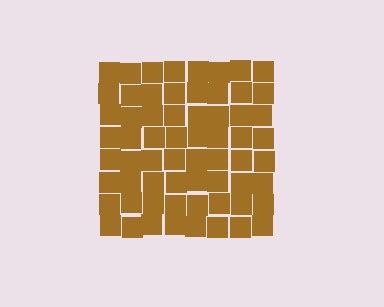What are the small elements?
The small elements are squares.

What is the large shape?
The large shape is a square.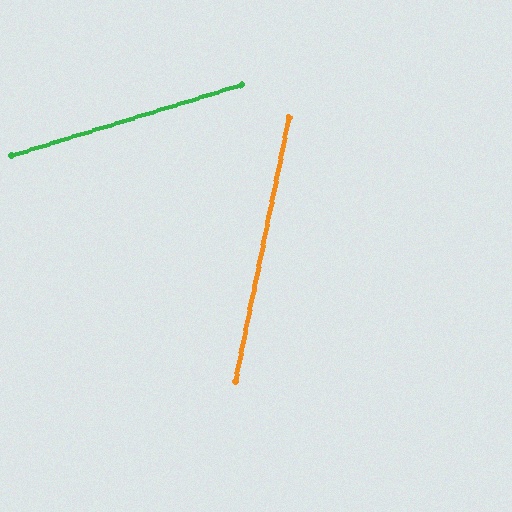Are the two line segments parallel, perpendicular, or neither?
Neither parallel nor perpendicular — they differ by about 61°.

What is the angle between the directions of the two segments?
Approximately 61 degrees.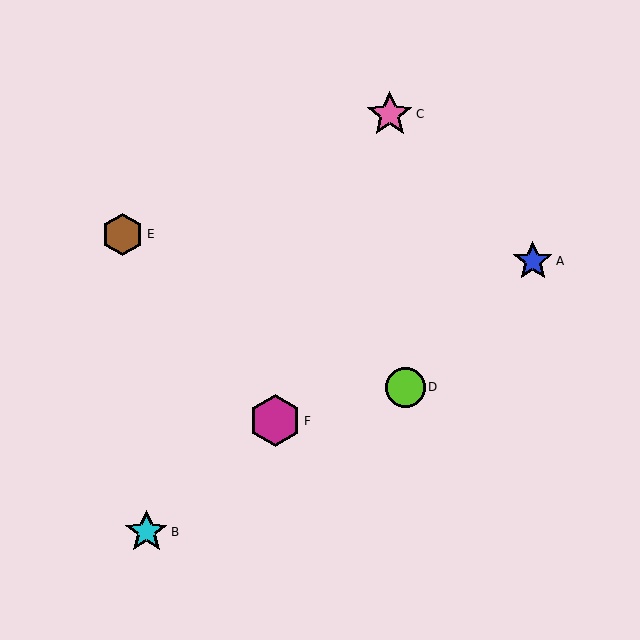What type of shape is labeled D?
Shape D is a lime circle.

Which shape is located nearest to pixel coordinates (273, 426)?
The magenta hexagon (labeled F) at (275, 421) is nearest to that location.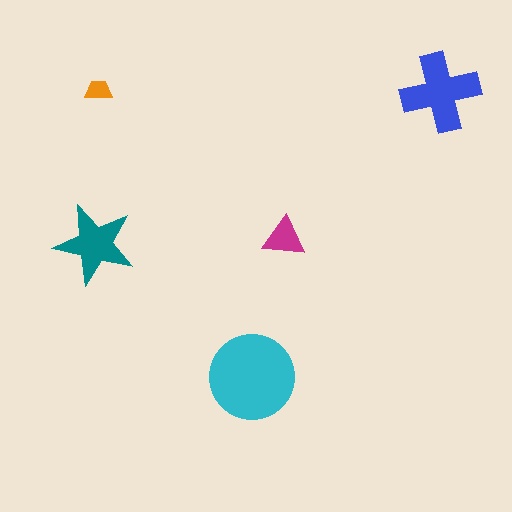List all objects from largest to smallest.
The cyan circle, the blue cross, the teal star, the magenta triangle, the orange trapezoid.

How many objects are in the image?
There are 5 objects in the image.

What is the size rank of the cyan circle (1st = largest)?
1st.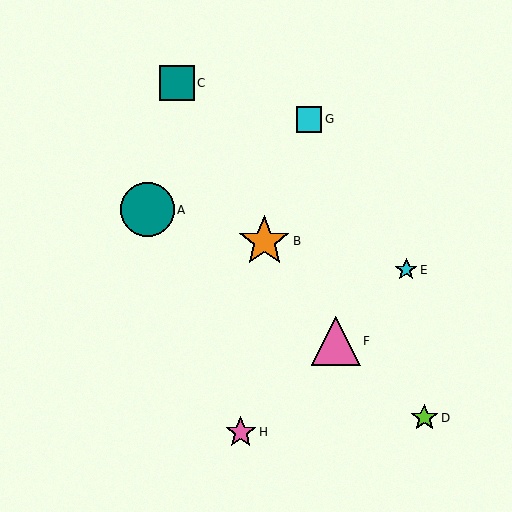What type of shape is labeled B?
Shape B is an orange star.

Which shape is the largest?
The teal circle (labeled A) is the largest.